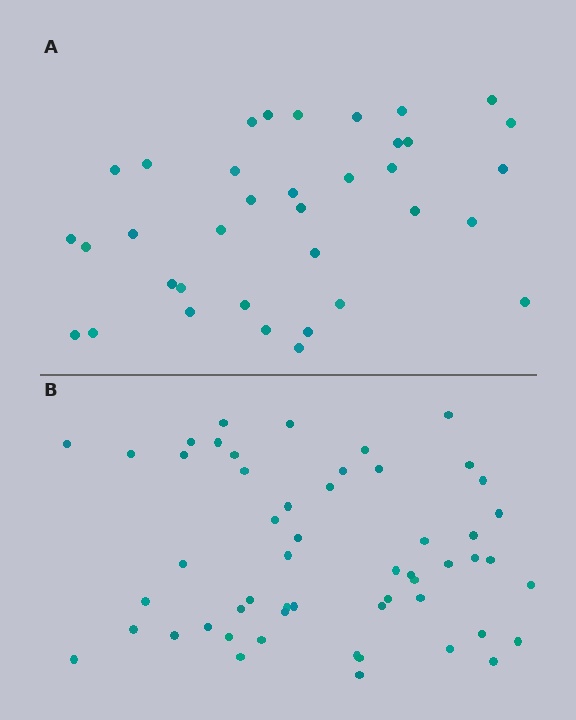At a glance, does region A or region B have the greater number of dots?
Region B (the bottom region) has more dots.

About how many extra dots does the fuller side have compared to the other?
Region B has approximately 20 more dots than region A.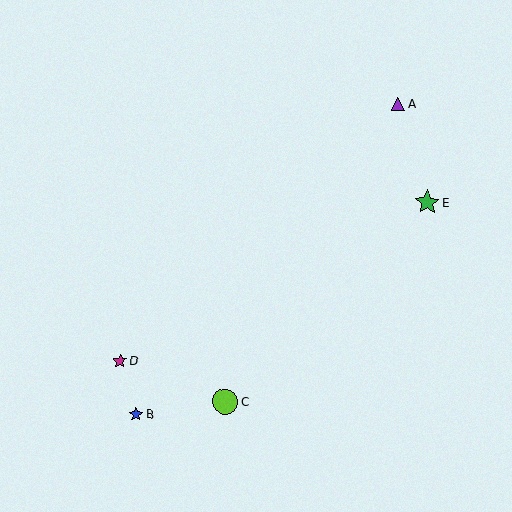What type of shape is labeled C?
Shape C is a lime circle.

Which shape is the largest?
The lime circle (labeled C) is the largest.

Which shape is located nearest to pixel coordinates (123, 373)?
The magenta star (labeled D) at (120, 361) is nearest to that location.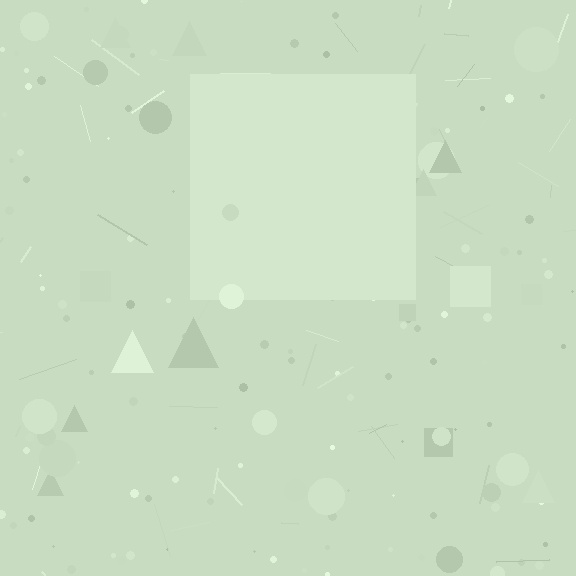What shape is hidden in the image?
A square is hidden in the image.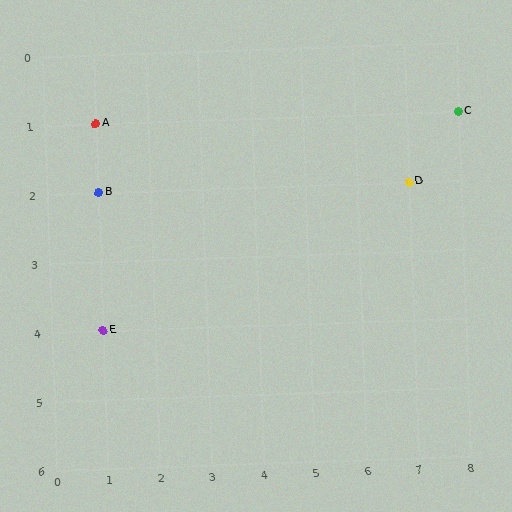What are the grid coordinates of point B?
Point B is at grid coordinates (1, 2).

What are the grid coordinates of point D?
Point D is at grid coordinates (7, 2).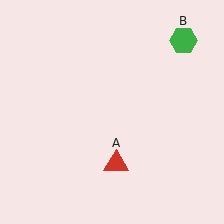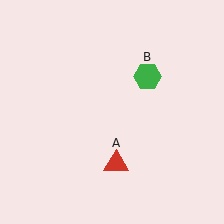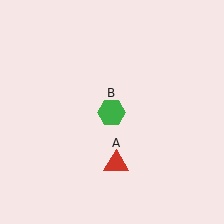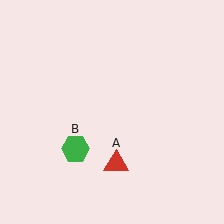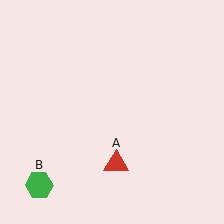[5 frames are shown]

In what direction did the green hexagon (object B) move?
The green hexagon (object B) moved down and to the left.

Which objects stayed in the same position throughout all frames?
Red triangle (object A) remained stationary.